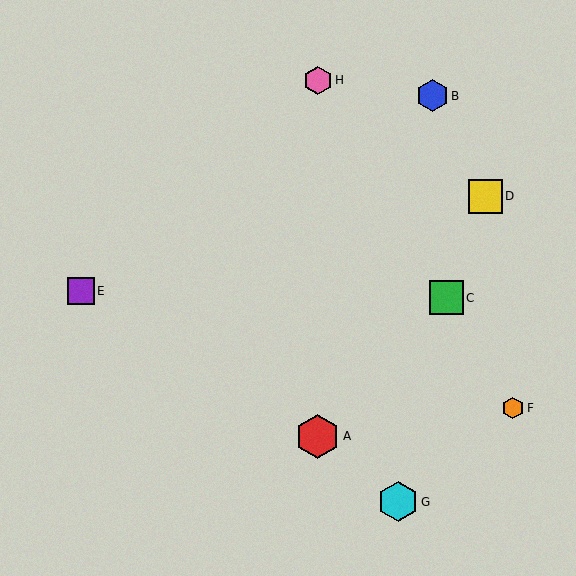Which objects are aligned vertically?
Objects A, H are aligned vertically.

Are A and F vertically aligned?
No, A is at x≈318 and F is at x≈513.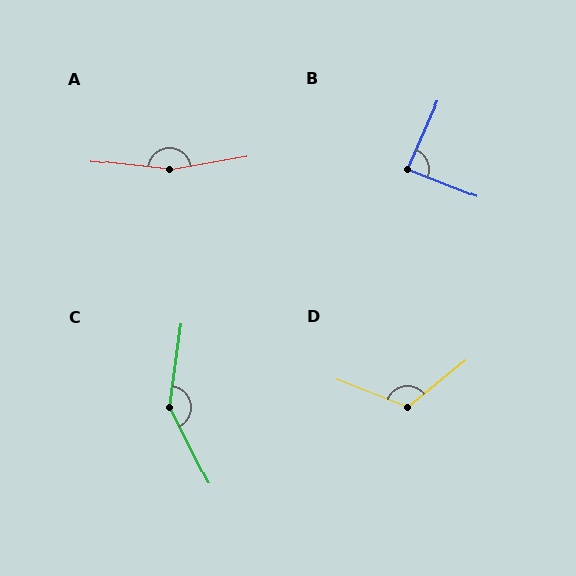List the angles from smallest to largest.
B (88°), D (120°), C (145°), A (164°).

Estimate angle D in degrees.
Approximately 120 degrees.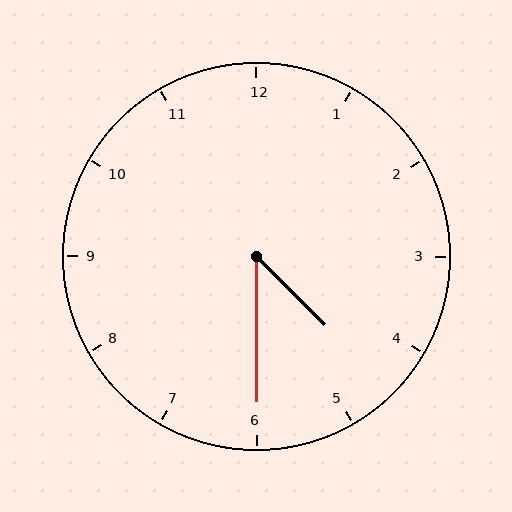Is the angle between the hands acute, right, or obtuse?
It is acute.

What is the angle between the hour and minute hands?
Approximately 45 degrees.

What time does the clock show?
4:30.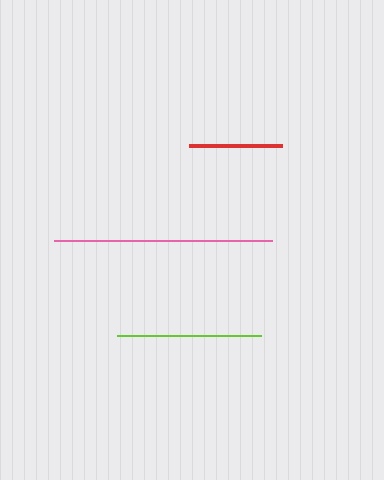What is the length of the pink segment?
The pink segment is approximately 218 pixels long.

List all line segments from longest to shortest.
From longest to shortest: pink, lime, red.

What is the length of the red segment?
The red segment is approximately 94 pixels long.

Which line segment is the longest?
The pink line is the longest at approximately 218 pixels.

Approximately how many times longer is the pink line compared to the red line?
The pink line is approximately 2.3 times the length of the red line.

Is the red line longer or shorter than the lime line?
The lime line is longer than the red line.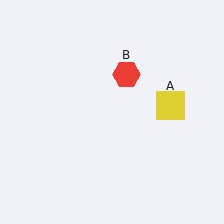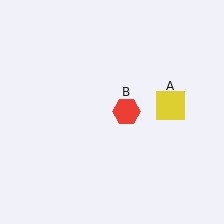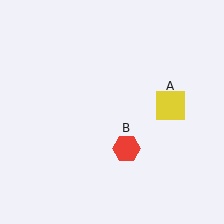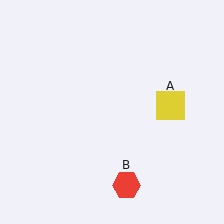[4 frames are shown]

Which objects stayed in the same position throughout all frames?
Yellow square (object A) remained stationary.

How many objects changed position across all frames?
1 object changed position: red hexagon (object B).